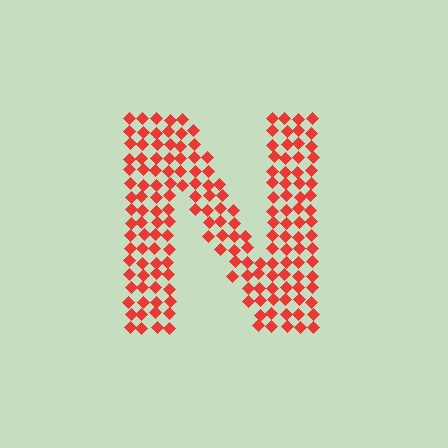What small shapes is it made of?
It is made of small diamonds.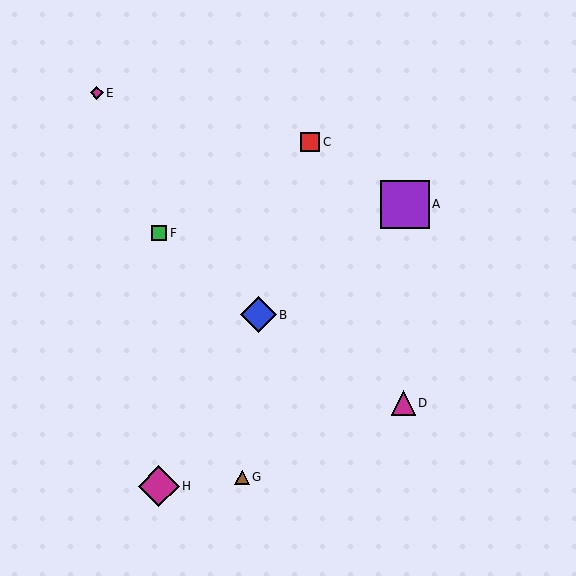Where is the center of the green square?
The center of the green square is at (159, 233).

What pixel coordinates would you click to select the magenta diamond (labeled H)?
Click at (159, 486) to select the magenta diamond H.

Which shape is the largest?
The purple square (labeled A) is the largest.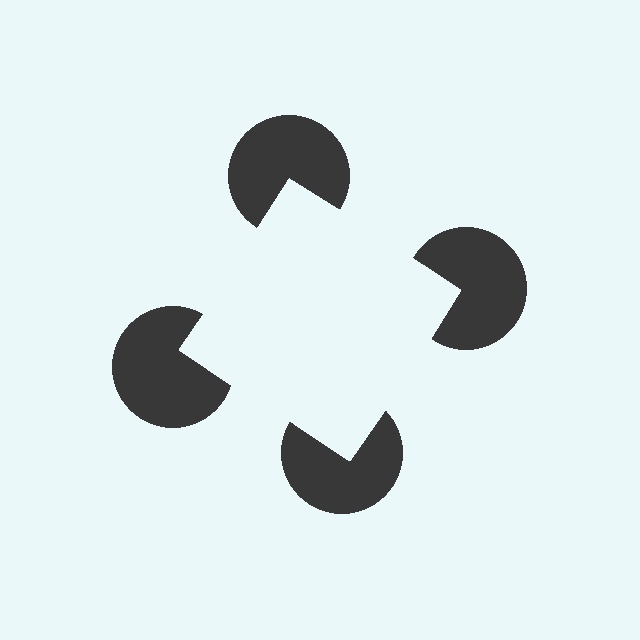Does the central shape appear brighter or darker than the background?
It typically appears slightly brighter than the background, even though no actual brightness change is drawn.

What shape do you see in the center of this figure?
An illusory square — its edges are inferred from the aligned wedge cuts in the pac-man discs, not physically drawn.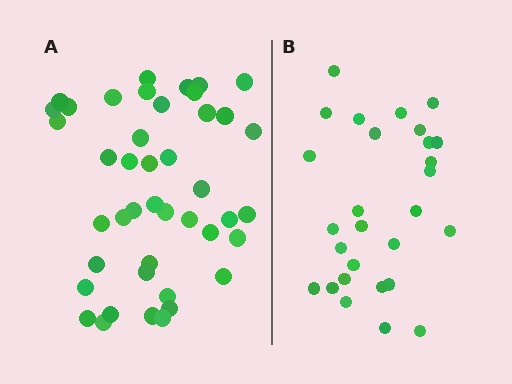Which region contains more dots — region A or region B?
Region A (the left region) has more dots.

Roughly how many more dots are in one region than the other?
Region A has approximately 15 more dots than region B.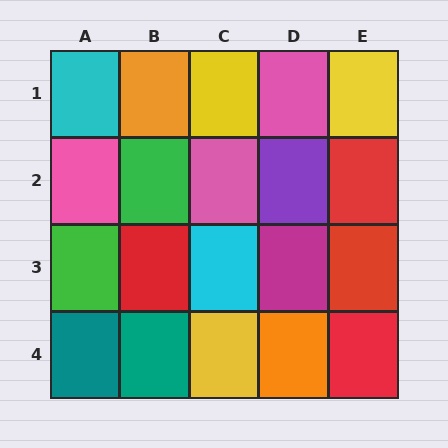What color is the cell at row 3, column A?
Green.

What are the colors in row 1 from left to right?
Cyan, orange, yellow, pink, yellow.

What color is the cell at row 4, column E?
Red.